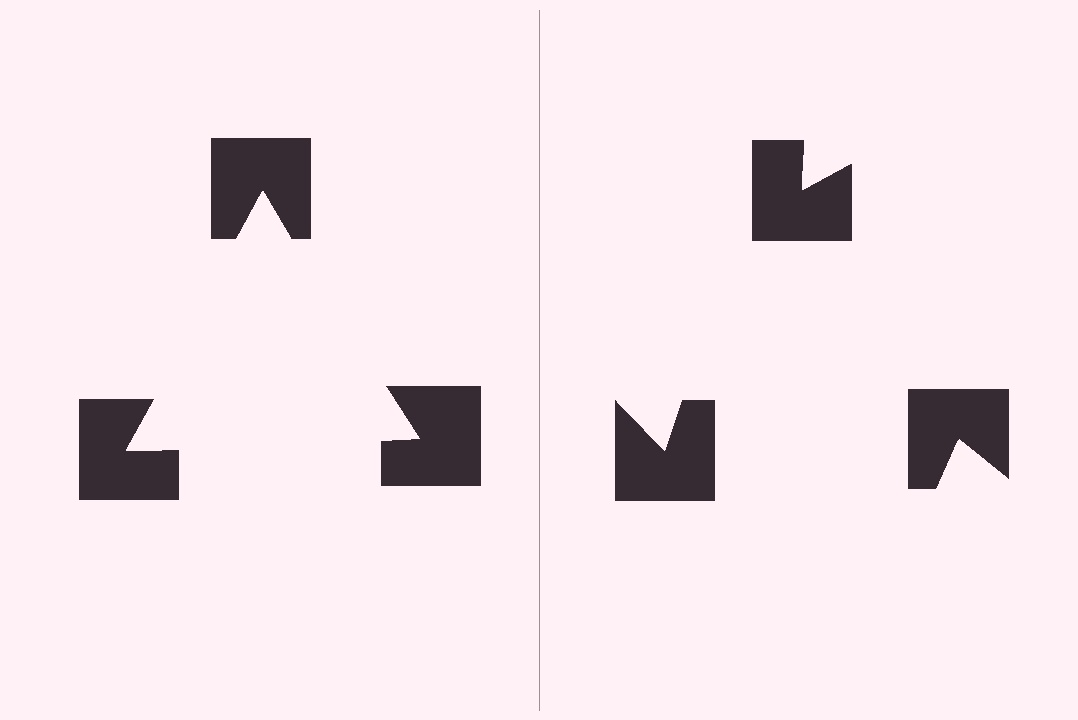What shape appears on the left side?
An illusory triangle.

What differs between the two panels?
The notched squares are positioned identically on both sides; only the wedge orientations differ. On the left they align to a triangle; on the right they are misaligned.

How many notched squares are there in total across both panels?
6 — 3 on each side.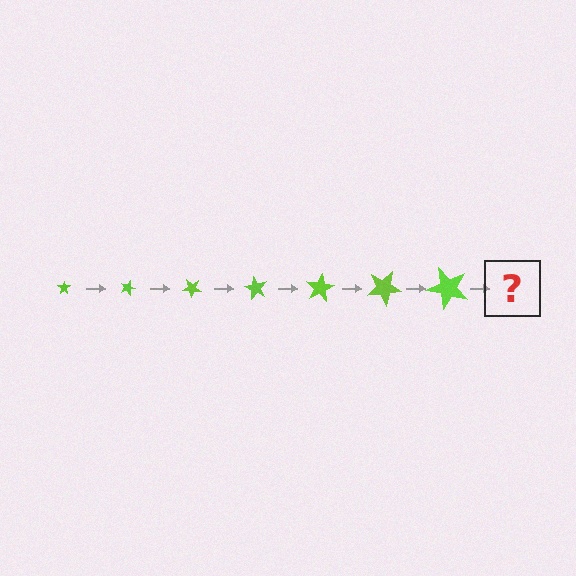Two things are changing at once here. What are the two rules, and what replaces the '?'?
The two rules are that the star grows larger each step and it rotates 20 degrees each step. The '?' should be a star, larger than the previous one and rotated 140 degrees from the start.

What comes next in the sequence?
The next element should be a star, larger than the previous one and rotated 140 degrees from the start.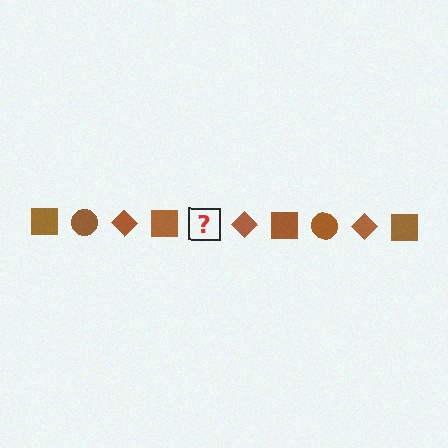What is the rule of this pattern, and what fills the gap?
The rule is that the pattern cycles through square, circle, diamond shapes in brown. The gap should be filled with a brown circle.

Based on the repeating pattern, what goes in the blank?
The blank should be a brown circle.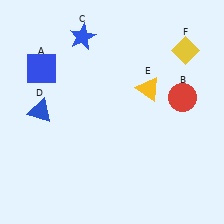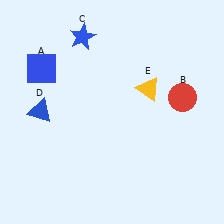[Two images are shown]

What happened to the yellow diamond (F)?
The yellow diamond (F) was removed in Image 2. It was in the top-right area of Image 1.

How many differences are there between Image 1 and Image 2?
There is 1 difference between the two images.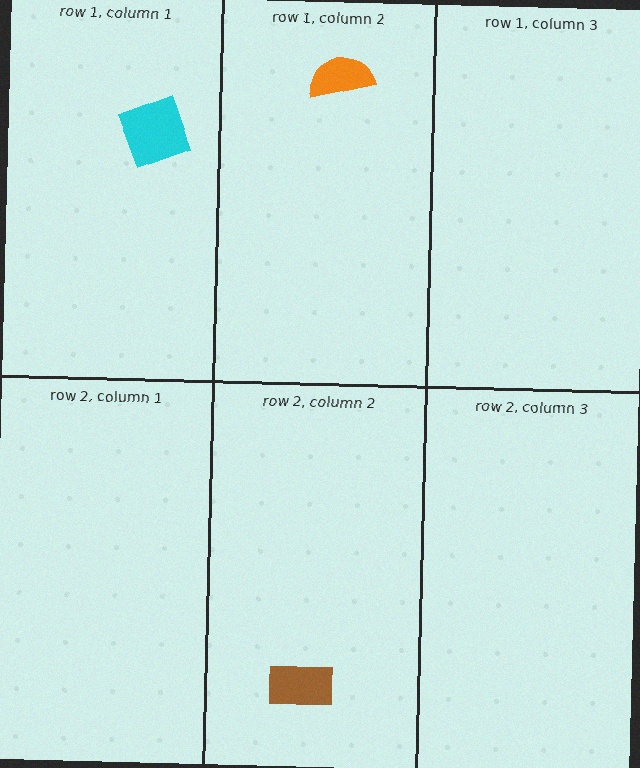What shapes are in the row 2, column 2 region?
The brown rectangle.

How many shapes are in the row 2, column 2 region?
1.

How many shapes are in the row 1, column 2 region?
1.